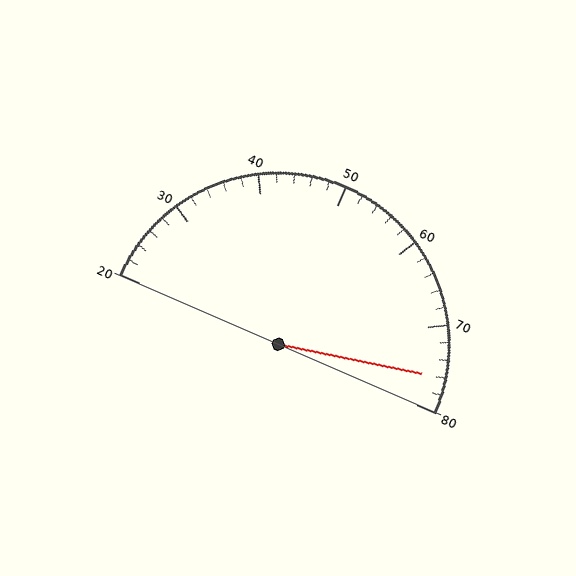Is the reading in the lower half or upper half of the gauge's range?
The reading is in the upper half of the range (20 to 80).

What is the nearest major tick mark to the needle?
The nearest major tick mark is 80.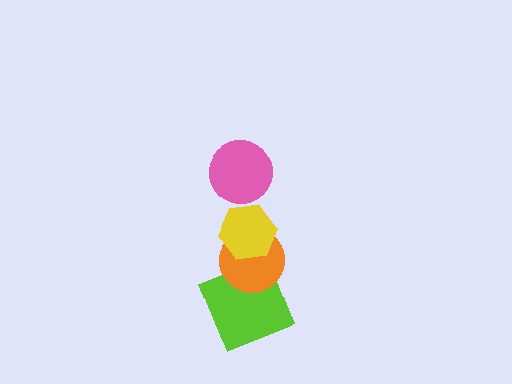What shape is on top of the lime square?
The orange circle is on top of the lime square.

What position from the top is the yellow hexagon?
The yellow hexagon is 2nd from the top.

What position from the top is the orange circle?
The orange circle is 3rd from the top.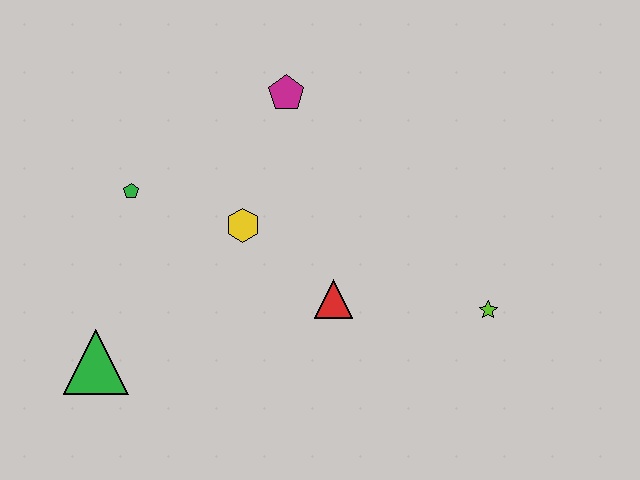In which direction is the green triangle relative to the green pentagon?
The green triangle is below the green pentagon.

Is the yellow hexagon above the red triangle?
Yes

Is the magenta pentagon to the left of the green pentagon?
No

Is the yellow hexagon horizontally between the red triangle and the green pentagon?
Yes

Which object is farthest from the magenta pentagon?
The green triangle is farthest from the magenta pentagon.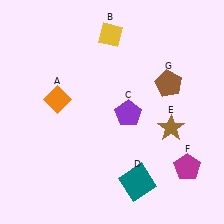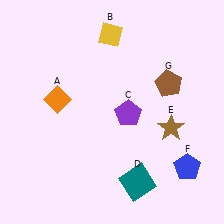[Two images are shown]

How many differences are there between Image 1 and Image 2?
There is 1 difference between the two images.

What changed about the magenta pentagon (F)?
In Image 1, F is magenta. In Image 2, it changed to blue.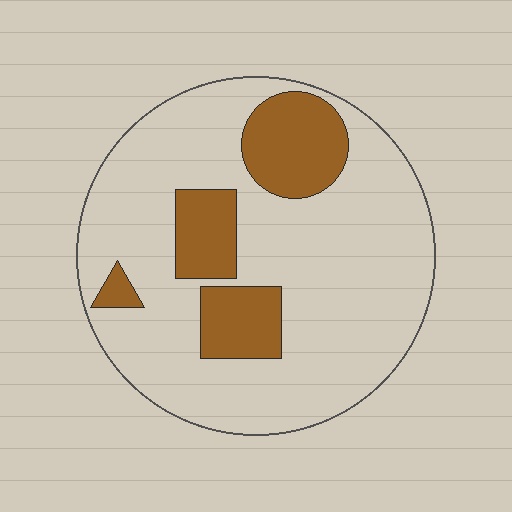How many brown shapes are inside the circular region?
4.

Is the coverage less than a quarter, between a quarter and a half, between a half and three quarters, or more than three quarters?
Less than a quarter.